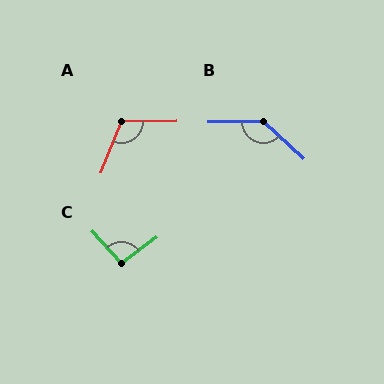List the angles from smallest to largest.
C (95°), A (113°), B (136°).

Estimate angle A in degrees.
Approximately 113 degrees.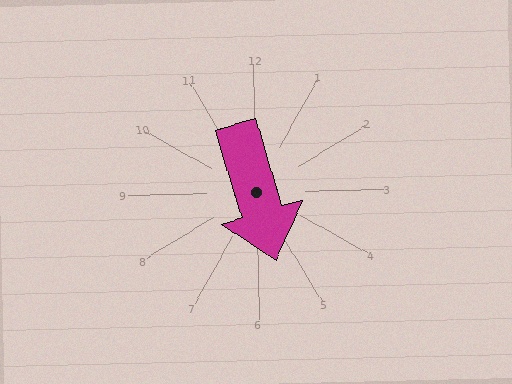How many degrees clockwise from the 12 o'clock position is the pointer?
Approximately 165 degrees.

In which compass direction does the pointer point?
South.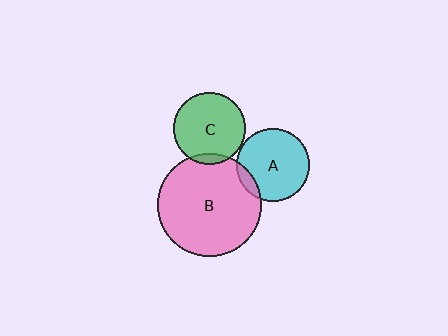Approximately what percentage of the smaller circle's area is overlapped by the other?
Approximately 10%.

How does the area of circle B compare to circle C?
Approximately 2.1 times.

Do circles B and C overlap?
Yes.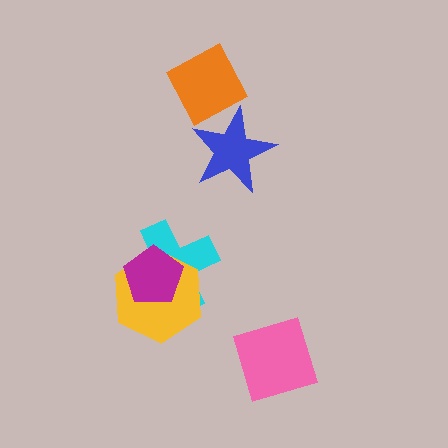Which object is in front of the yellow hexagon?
The magenta pentagon is in front of the yellow hexagon.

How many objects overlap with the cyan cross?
2 objects overlap with the cyan cross.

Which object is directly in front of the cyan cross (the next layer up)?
The yellow hexagon is directly in front of the cyan cross.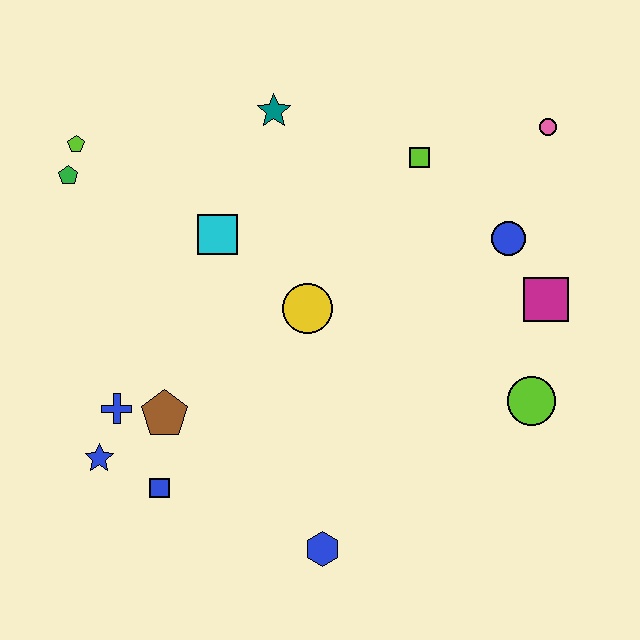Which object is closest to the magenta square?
The blue circle is closest to the magenta square.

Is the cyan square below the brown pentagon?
No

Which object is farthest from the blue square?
The pink circle is farthest from the blue square.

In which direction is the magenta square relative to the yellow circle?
The magenta square is to the right of the yellow circle.